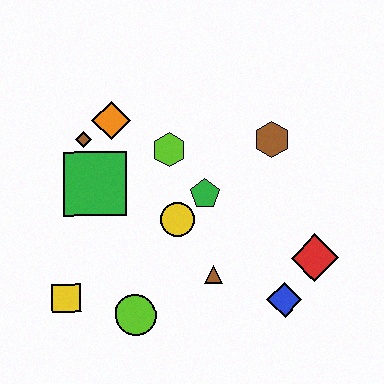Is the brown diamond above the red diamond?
Yes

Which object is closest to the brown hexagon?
The green pentagon is closest to the brown hexagon.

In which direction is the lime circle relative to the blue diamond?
The lime circle is to the left of the blue diamond.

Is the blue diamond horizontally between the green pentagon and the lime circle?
No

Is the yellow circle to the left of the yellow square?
No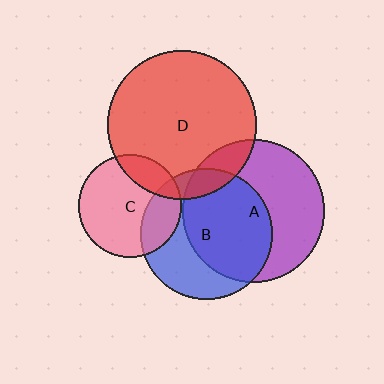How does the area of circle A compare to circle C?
Approximately 1.9 times.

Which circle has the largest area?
Circle D (red).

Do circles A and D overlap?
Yes.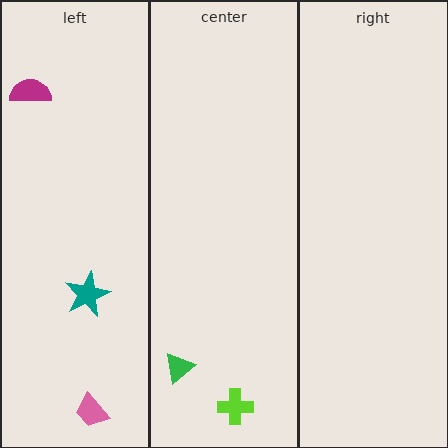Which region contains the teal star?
The left region.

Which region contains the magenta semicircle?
The left region.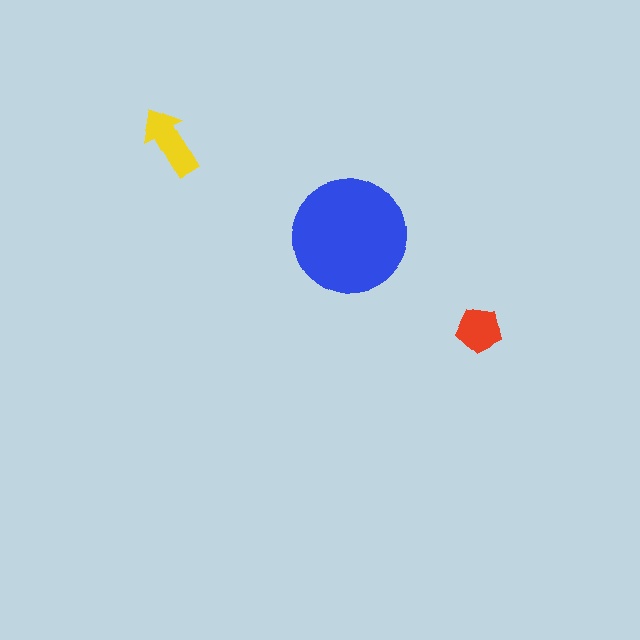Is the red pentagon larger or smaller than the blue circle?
Smaller.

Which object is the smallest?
The red pentagon.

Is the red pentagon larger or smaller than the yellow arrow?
Smaller.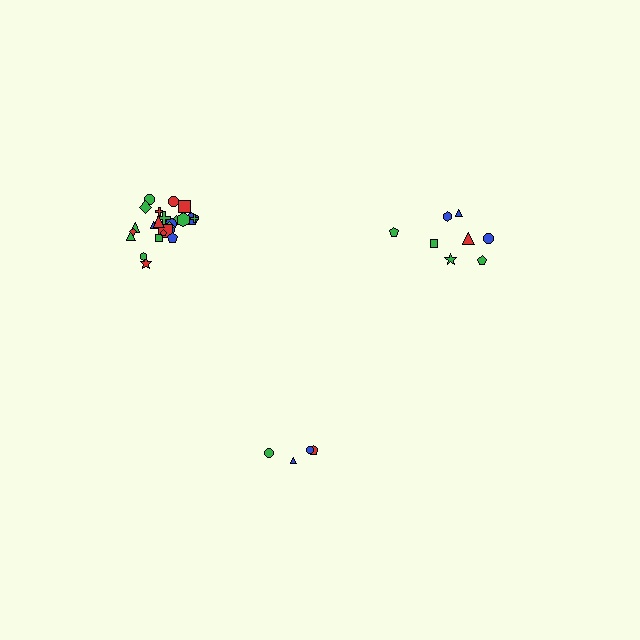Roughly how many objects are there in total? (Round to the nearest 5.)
Roughly 35 objects in total.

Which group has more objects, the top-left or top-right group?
The top-left group.